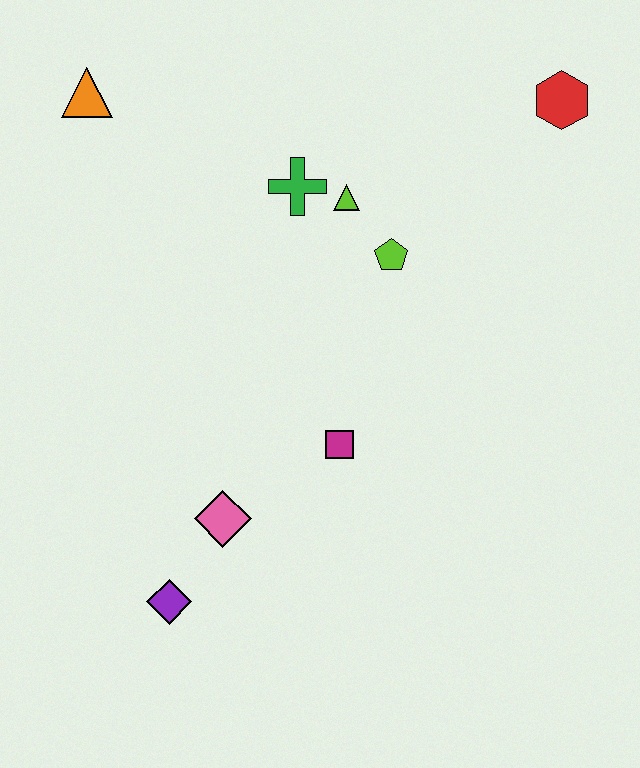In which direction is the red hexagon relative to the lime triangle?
The red hexagon is to the right of the lime triangle.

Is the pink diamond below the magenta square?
Yes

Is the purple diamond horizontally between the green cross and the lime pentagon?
No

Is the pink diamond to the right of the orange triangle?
Yes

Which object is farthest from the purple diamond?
The red hexagon is farthest from the purple diamond.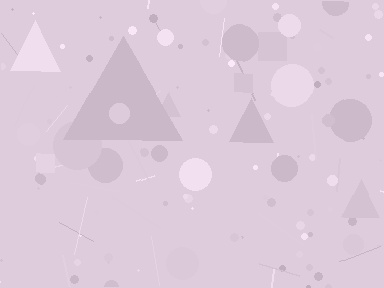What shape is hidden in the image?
A triangle is hidden in the image.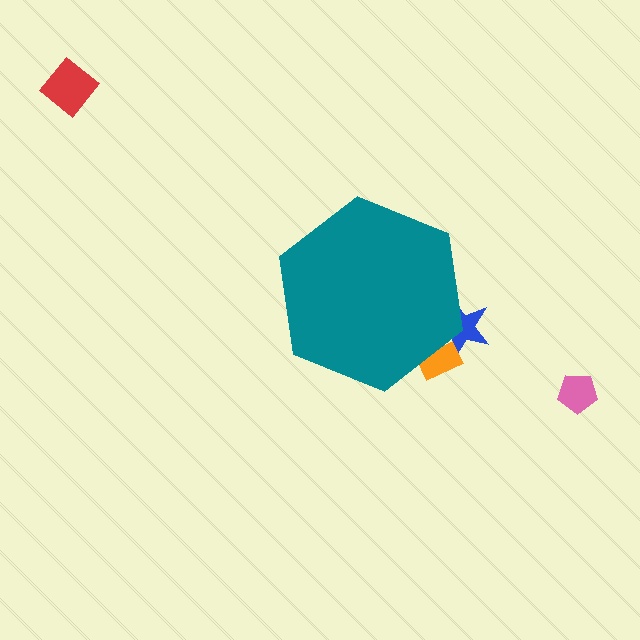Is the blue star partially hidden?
Yes, the blue star is partially hidden behind the teal hexagon.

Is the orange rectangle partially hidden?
Yes, the orange rectangle is partially hidden behind the teal hexagon.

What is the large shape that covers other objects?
A teal hexagon.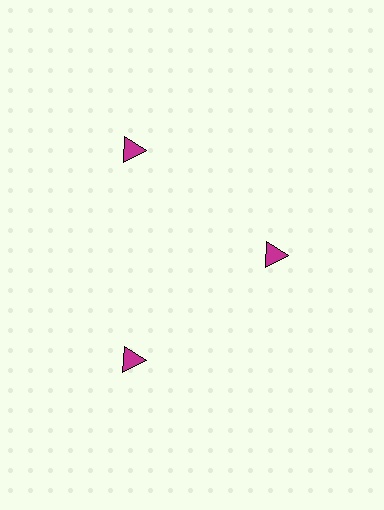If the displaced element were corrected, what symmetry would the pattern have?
It would have 3-fold rotational symmetry — the pattern would map onto itself every 120 degrees.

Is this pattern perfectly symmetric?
No. The 3 magenta triangles are arranged in a ring, but one element near the 3 o'clock position is pulled inward toward the center, breaking the 3-fold rotational symmetry.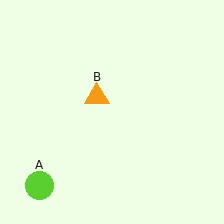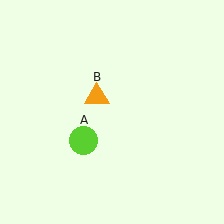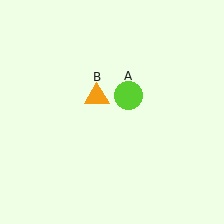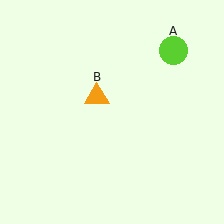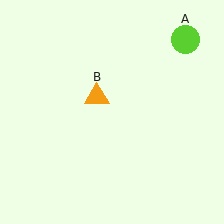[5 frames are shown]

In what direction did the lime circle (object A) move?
The lime circle (object A) moved up and to the right.